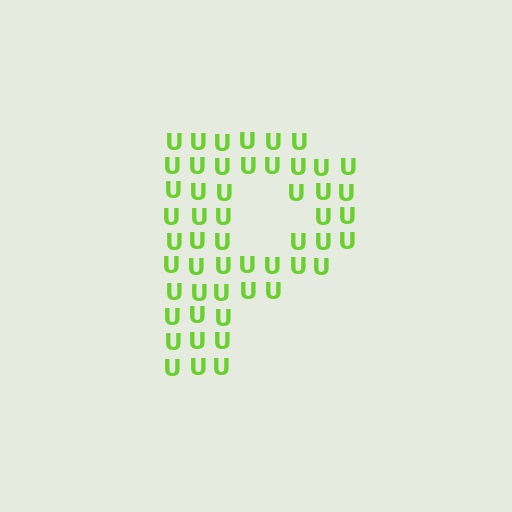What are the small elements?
The small elements are letter U's.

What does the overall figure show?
The overall figure shows the letter P.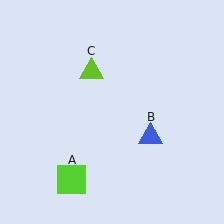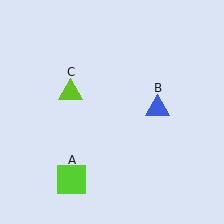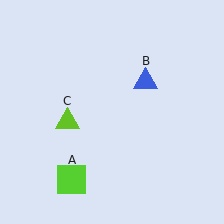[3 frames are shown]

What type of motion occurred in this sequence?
The blue triangle (object B), lime triangle (object C) rotated counterclockwise around the center of the scene.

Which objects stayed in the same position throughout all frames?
Lime square (object A) remained stationary.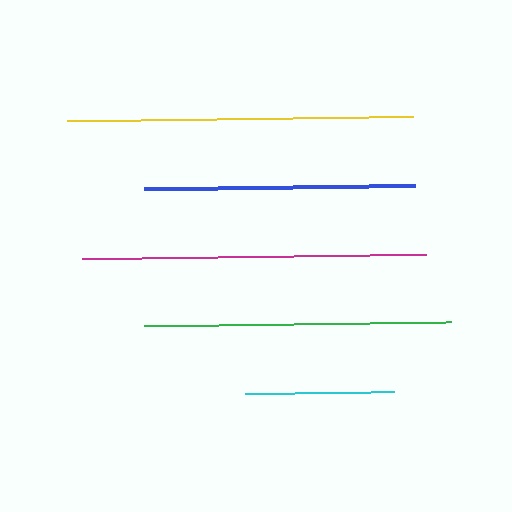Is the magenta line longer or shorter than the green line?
The magenta line is longer than the green line.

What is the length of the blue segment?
The blue segment is approximately 270 pixels long.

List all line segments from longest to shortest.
From longest to shortest: yellow, magenta, green, blue, cyan.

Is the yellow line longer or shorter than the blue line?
The yellow line is longer than the blue line.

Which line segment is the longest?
The yellow line is the longest at approximately 346 pixels.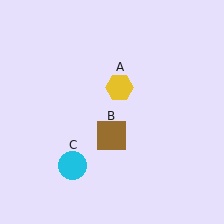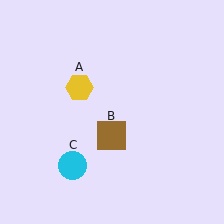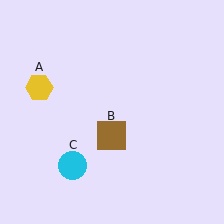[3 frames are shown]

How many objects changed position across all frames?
1 object changed position: yellow hexagon (object A).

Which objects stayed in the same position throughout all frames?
Brown square (object B) and cyan circle (object C) remained stationary.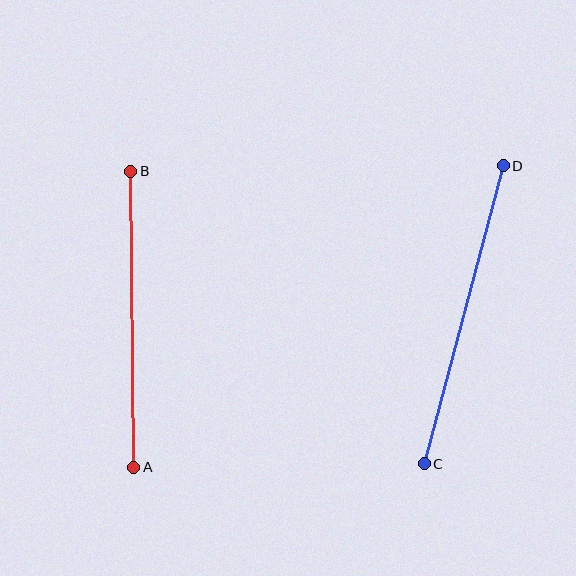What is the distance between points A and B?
The distance is approximately 296 pixels.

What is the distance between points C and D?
The distance is approximately 308 pixels.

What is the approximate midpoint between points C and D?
The midpoint is at approximately (464, 315) pixels.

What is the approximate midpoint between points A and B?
The midpoint is at approximately (132, 319) pixels.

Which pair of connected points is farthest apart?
Points C and D are farthest apart.